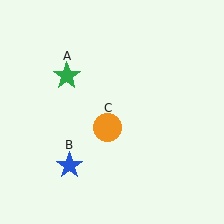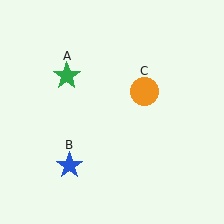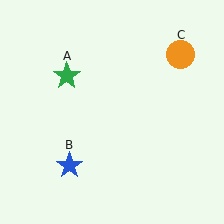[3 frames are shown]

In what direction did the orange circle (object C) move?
The orange circle (object C) moved up and to the right.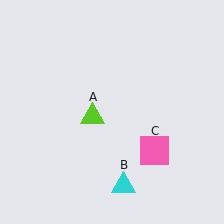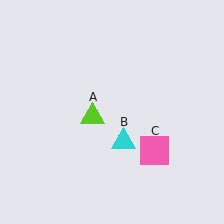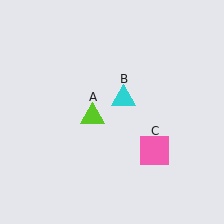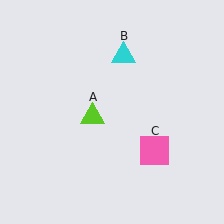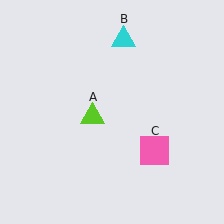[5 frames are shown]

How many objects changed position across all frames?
1 object changed position: cyan triangle (object B).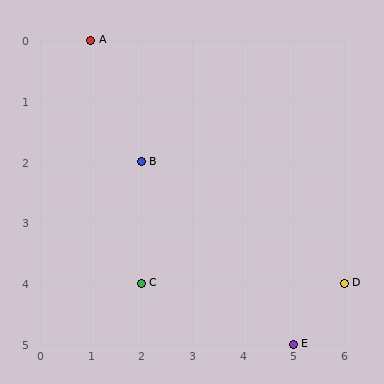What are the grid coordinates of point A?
Point A is at grid coordinates (1, 0).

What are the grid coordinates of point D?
Point D is at grid coordinates (6, 4).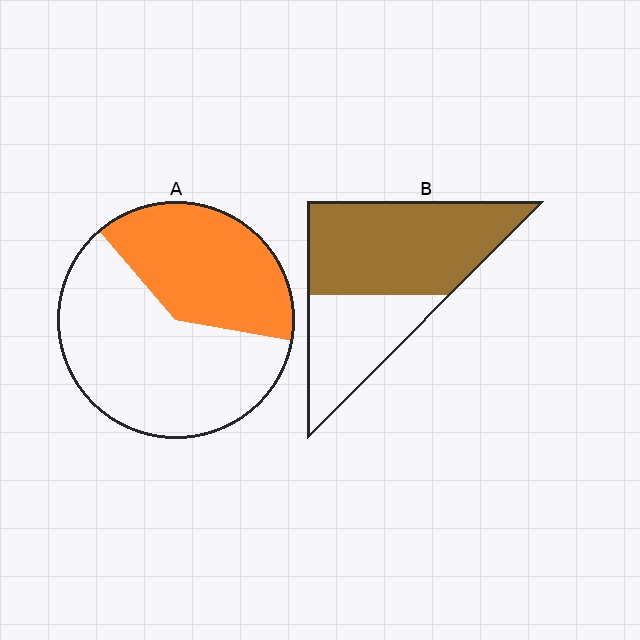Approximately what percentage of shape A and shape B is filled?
A is approximately 40% and B is approximately 65%.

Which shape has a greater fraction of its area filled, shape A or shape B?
Shape B.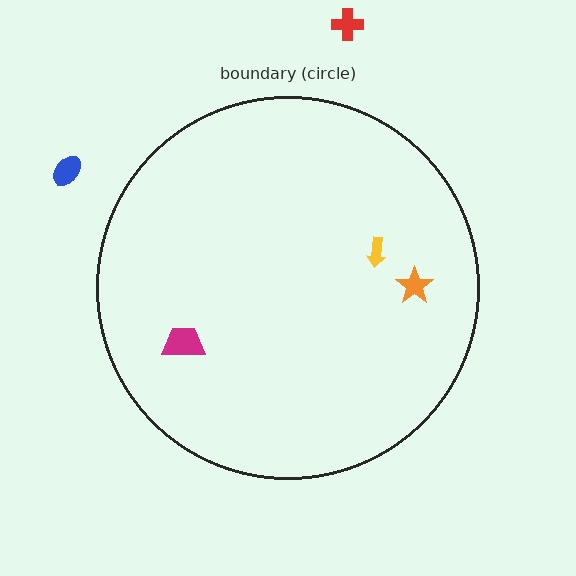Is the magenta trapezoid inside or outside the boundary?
Inside.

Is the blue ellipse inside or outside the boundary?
Outside.